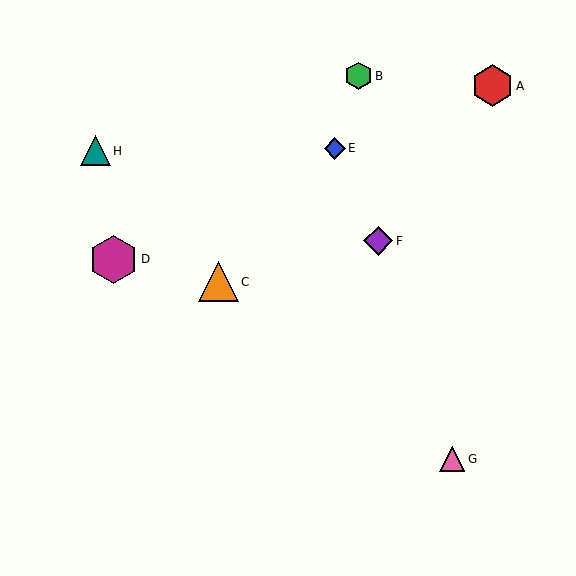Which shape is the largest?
The magenta hexagon (labeled D) is the largest.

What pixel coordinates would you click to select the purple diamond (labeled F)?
Click at (378, 241) to select the purple diamond F.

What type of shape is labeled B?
Shape B is a green hexagon.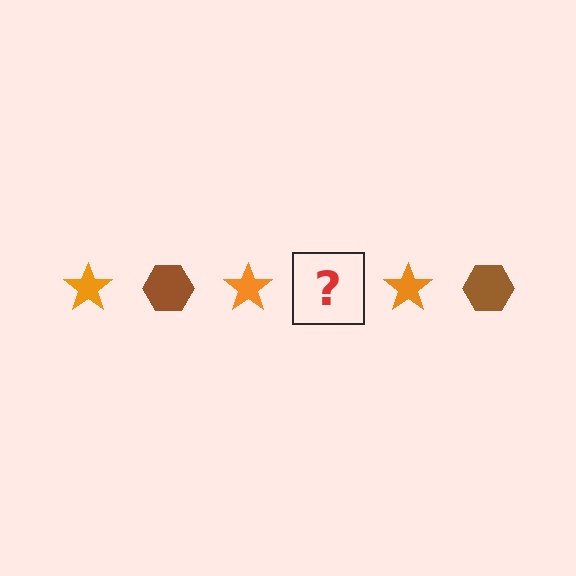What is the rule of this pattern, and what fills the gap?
The rule is that the pattern alternates between orange star and brown hexagon. The gap should be filled with a brown hexagon.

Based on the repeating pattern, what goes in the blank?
The blank should be a brown hexagon.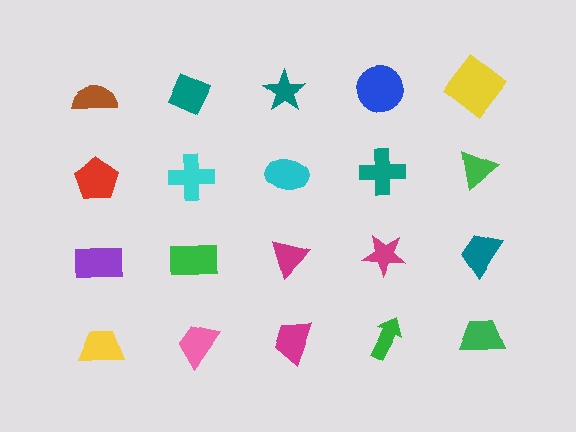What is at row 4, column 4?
A green arrow.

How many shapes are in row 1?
5 shapes.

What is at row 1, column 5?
A yellow diamond.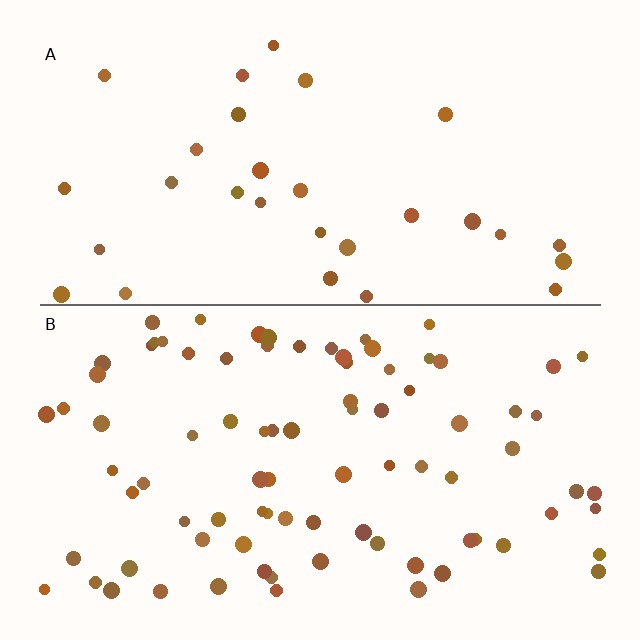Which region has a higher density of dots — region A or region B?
B (the bottom).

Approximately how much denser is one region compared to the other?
Approximately 2.9× — region B over region A.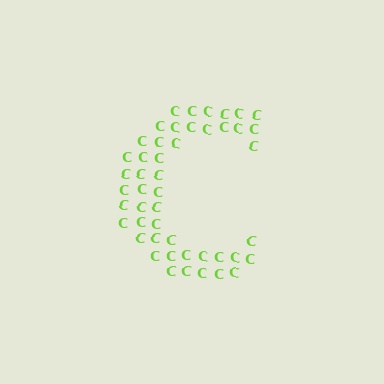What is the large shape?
The large shape is the letter C.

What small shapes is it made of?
It is made of small letter C's.